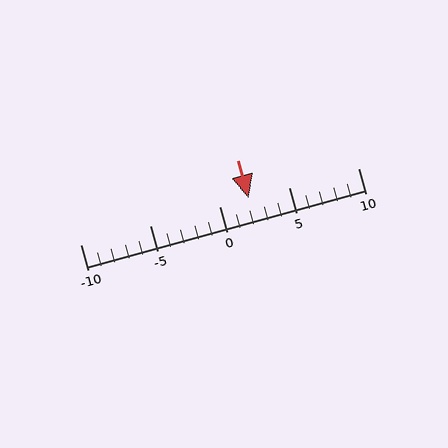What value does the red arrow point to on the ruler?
The red arrow points to approximately 2.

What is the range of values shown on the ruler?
The ruler shows values from -10 to 10.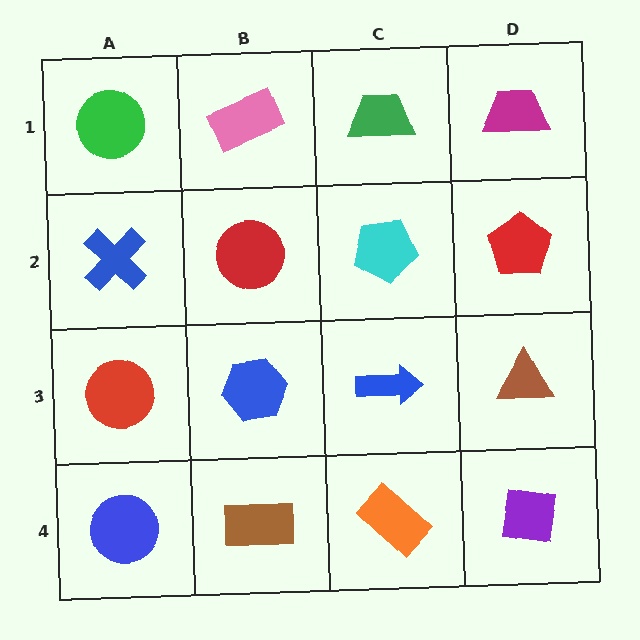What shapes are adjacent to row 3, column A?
A blue cross (row 2, column A), a blue circle (row 4, column A), a blue hexagon (row 3, column B).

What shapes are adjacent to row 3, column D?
A red pentagon (row 2, column D), a purple square (row 4, column D), a blue arrow (row 3, column C).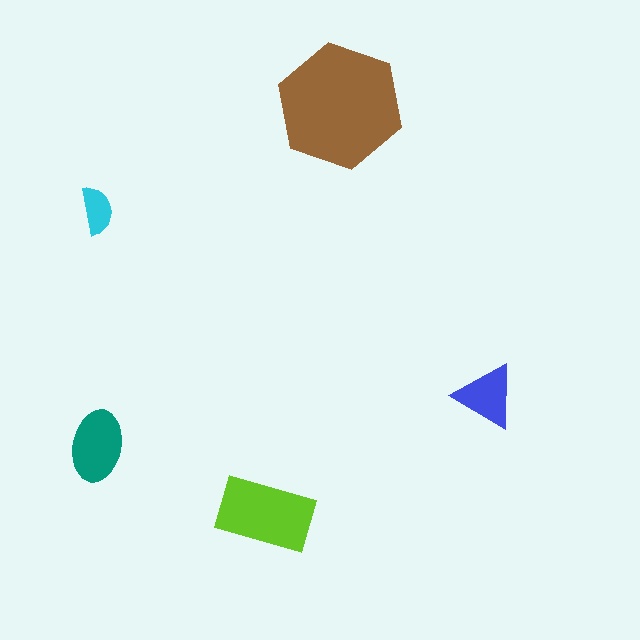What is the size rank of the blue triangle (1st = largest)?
4th.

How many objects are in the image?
There are 5 objects in the image.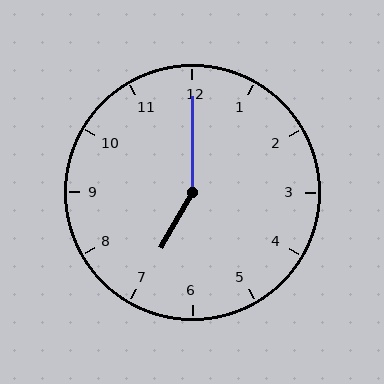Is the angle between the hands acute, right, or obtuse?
It is obtuse.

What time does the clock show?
7:00.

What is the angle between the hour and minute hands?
Approximately 150 degrees.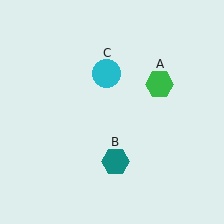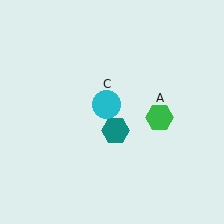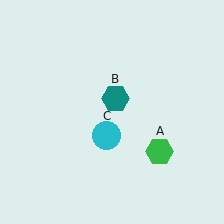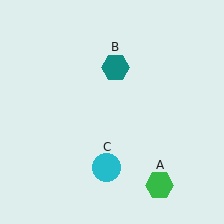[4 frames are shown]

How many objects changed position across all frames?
3 objects changed position: green hexagon (object A), teal hexagon (object B), cyan circle (object C).